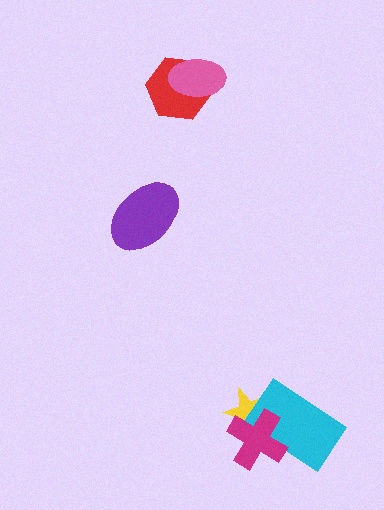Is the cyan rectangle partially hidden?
Yes, it is partially covered by another shape.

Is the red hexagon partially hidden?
Yes, it is partially covered by another shape.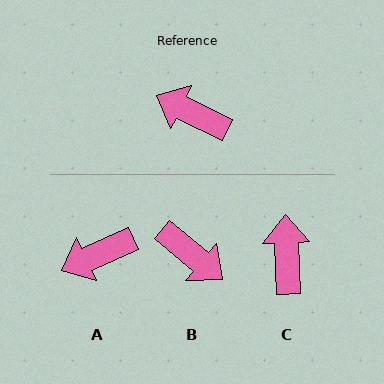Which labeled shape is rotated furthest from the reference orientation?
B, about 166 degrees away.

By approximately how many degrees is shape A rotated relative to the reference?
Approximately 50 degrees counter-clockwise.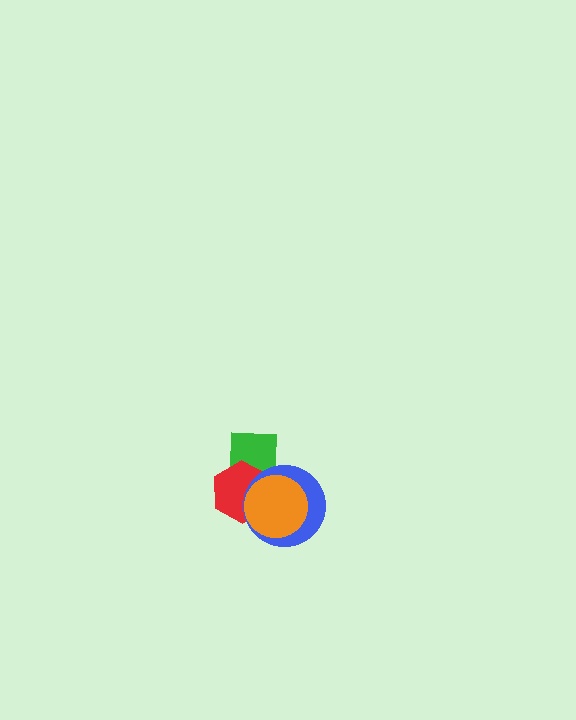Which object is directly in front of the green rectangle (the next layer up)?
The red hexagon is directly in front of the green rectangle.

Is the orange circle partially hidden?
No, no other shape covers it.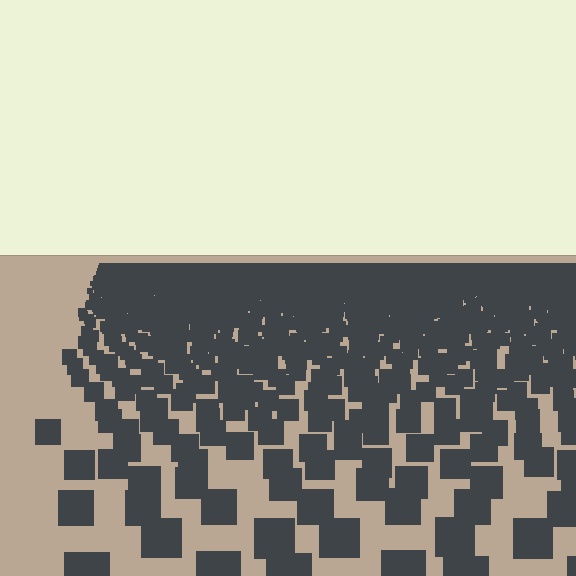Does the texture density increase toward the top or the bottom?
Density increases toward the top.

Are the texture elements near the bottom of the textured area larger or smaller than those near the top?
Larger. Near the bottom, elements are closer to the viewer and appear at a bigger on-screen size.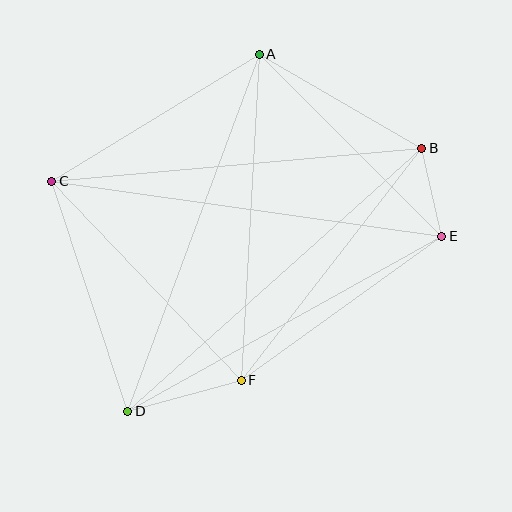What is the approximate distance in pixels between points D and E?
The distance between D and E is approximately 360 pixels.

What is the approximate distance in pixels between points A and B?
The distance between A and B is approximately 188 pixels.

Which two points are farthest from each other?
Points B and D are farthest from each other.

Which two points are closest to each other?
Points B and E are closest to each other.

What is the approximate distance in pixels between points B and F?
The distance between B and F is approximately 294 pixels.